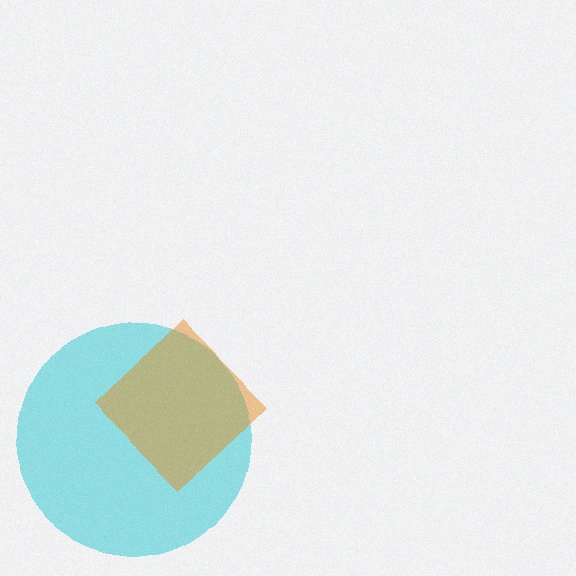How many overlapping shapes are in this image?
There are 2 overlapping shapes in the image.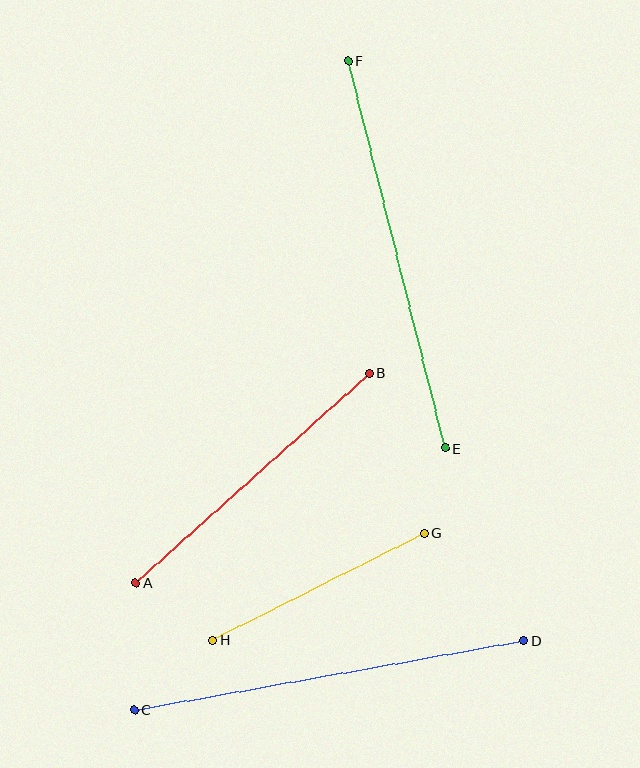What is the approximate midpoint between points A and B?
The midpoint is at approximately (253, 478) pixels.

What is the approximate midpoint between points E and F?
The midpoint is at approximately (397, 255) pixels.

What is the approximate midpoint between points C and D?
The midpoint is at approximately (329, 675) pixels.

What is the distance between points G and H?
The distance is approximately 237 pixels.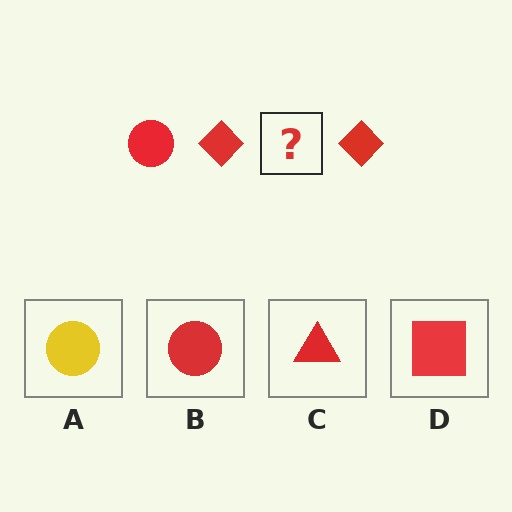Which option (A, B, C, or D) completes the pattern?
B.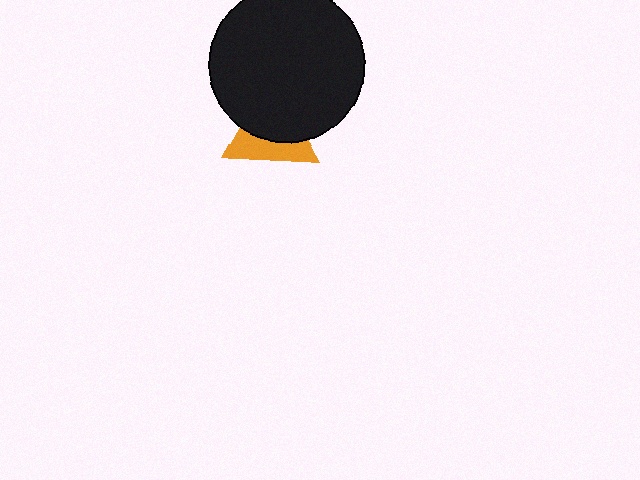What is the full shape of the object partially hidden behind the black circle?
The partially hidden object is an orange triangle.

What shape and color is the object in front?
The object in front is a black circle.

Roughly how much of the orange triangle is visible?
A small part of it is visible (roughly 44%).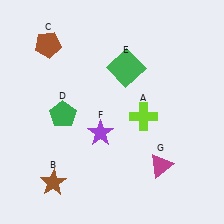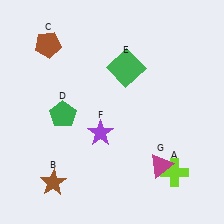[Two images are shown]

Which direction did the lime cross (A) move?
The lime cross (A) moved down.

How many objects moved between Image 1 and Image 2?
1 object moved between the two images.